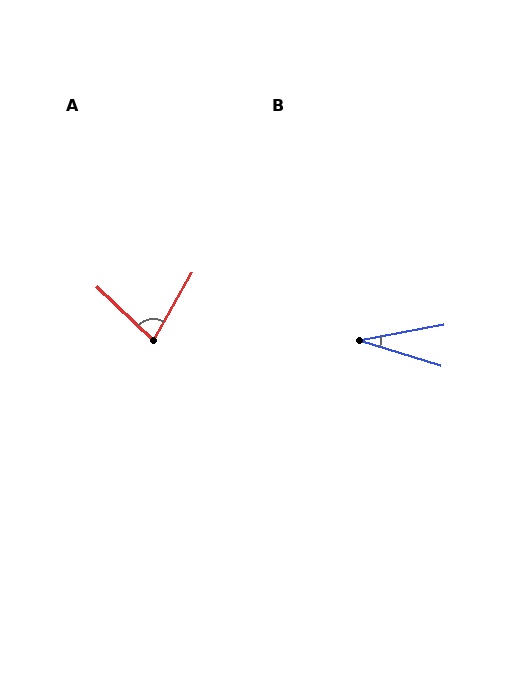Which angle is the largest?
A, at approximately 76 degrees.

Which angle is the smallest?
B, at approximately 28 degrees.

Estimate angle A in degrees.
Approximately 76 degrees.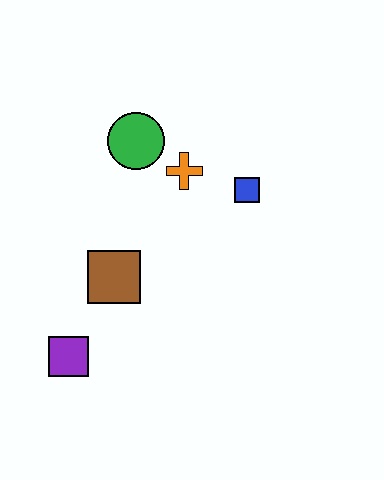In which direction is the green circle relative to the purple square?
The green circle is above the purple square.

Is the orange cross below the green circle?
Yes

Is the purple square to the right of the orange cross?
No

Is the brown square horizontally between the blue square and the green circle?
No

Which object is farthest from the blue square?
The purple square is farthest from the blue square.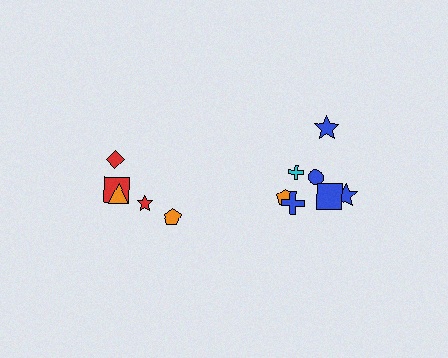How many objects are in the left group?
There are 5 objects.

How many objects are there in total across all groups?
There are 12 objects.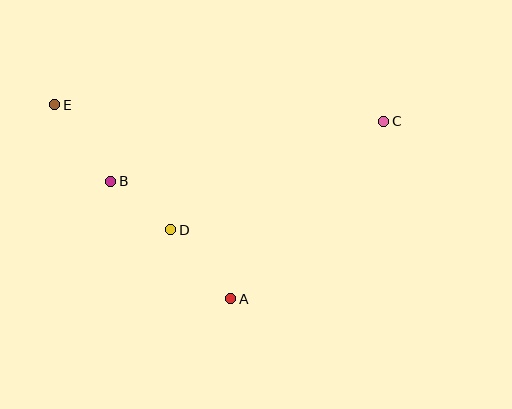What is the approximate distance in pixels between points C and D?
The distance between C and D is approximately 239 pixels.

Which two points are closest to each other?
Points B and D are closest to each other.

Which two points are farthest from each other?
Points C and E are farthest from each other.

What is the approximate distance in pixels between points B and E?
The distance between B and E is approximately 94 pixels.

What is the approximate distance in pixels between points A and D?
The distance between A and D is approximately 91 pixels.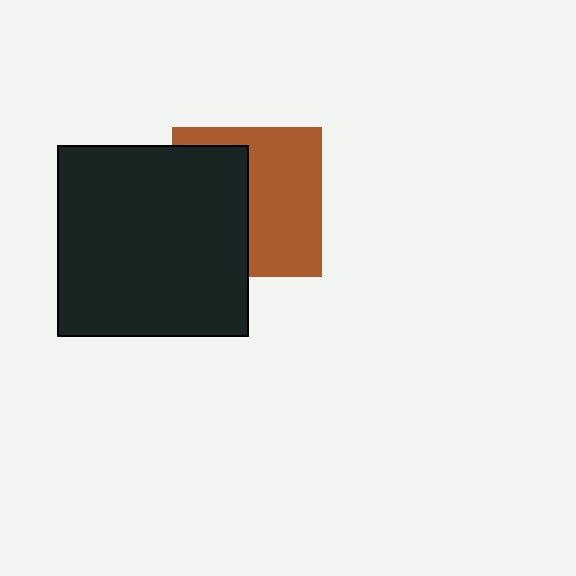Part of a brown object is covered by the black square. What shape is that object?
It is a square.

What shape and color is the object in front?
The object in front is a black square.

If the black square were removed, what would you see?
You would see the complete brown square.